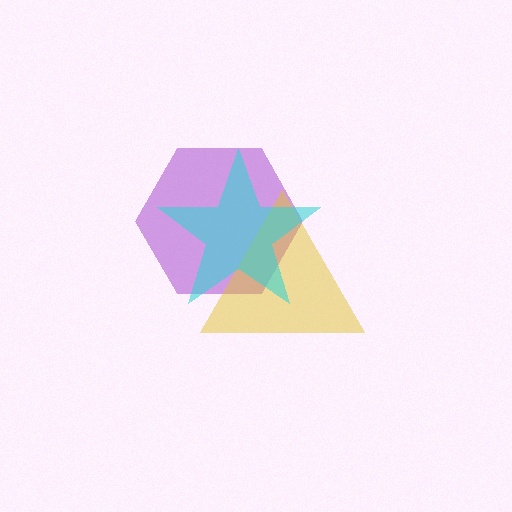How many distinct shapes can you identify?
There are 3 distinct shapes: a purple hexagon, a yellow triangle, a cyan star.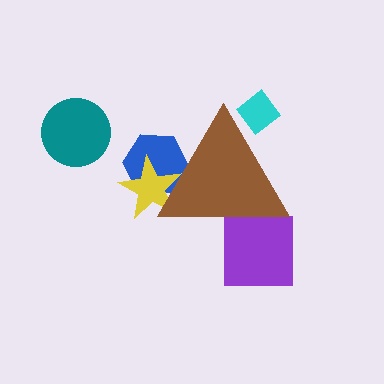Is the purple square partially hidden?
Yes, the purple square is partially hidden behind the brown triangle.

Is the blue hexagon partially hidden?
Yes, the blue hexagon is partially hidden behind the brown triangle.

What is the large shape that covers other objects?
A brown triangle.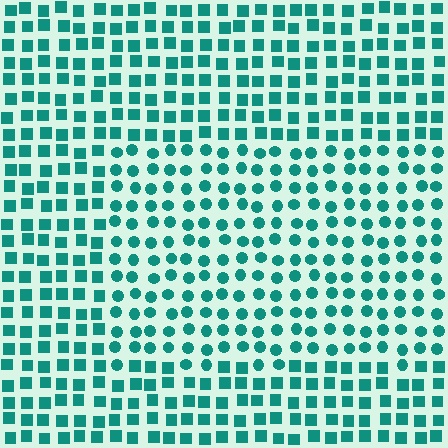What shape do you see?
I see a rectangle.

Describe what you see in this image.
The image is filled with small teal elements arranged in a uniform grid. A rectangle-shaped region contains circles, while the surrounding area contains squares. The boundary is defined purely by the change in element shape.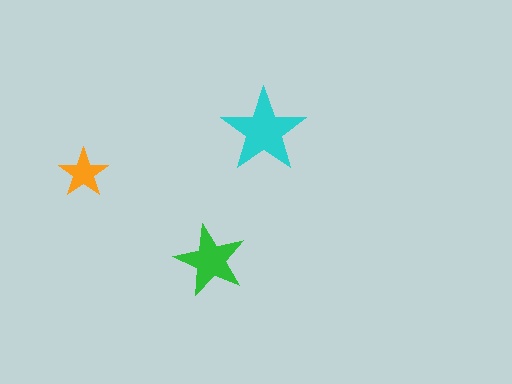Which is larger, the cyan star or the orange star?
The cyan one.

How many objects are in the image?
There are 3 objects in the image.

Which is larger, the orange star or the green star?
The green one.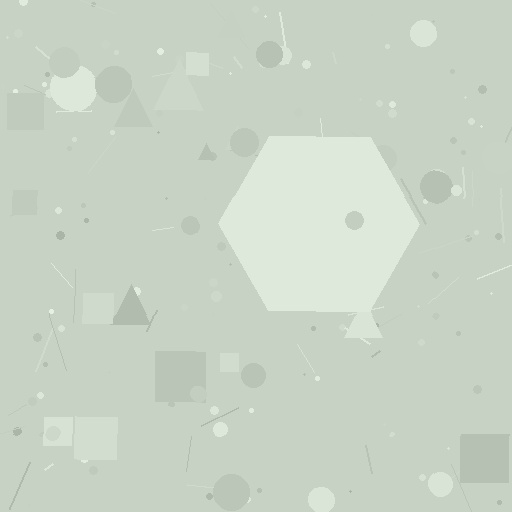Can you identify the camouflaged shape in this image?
The camouflaged shape is a hexagon.